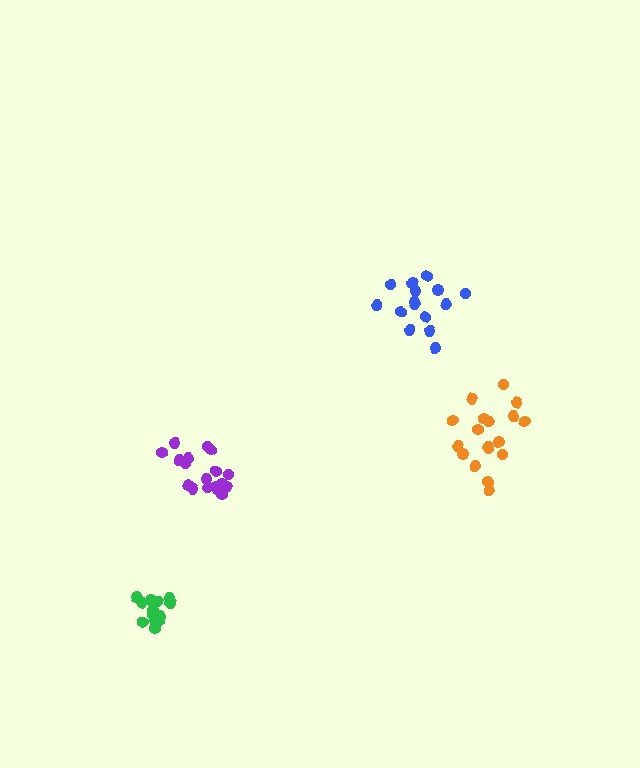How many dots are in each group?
Group 1: 15 dots, Group 2: 18 dots, Group 3: 19 dots, Group 4: 14 dots (66 total).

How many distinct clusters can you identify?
There are 4 distinct clusters.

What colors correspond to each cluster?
The clusters are colored: blue, orange, purple, green.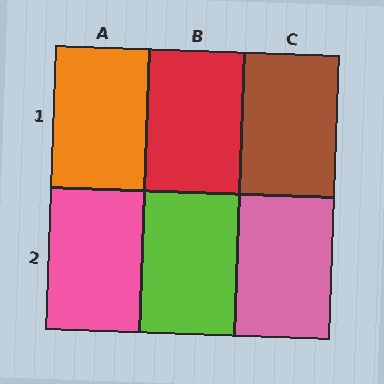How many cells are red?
1 cell is red.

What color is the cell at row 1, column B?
Red.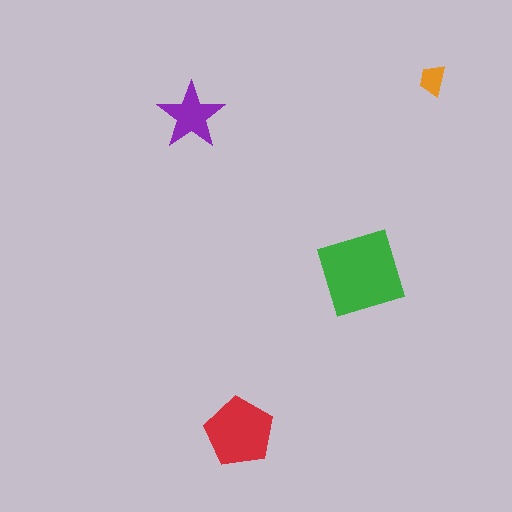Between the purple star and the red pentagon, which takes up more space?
The red pentagon.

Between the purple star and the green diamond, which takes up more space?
The green diamond.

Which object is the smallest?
The orange trapezoid.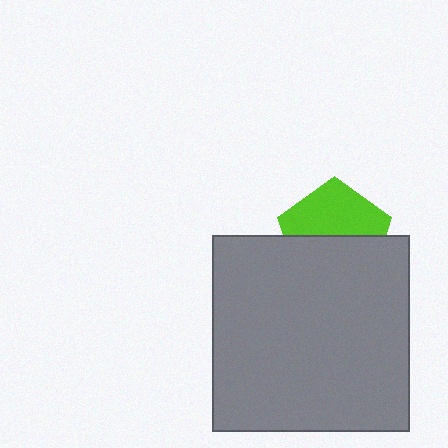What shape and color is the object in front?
The object in front is a gray square.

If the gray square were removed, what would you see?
You would see the complete lime pentagon.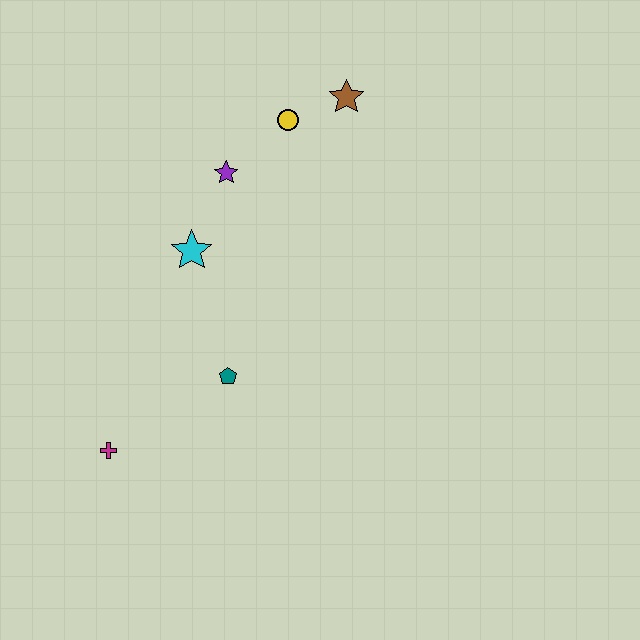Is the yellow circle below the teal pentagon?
No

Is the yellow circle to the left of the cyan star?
No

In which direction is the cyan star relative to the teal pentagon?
The cyan star is above the teal pentagon.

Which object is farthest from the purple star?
The magenta cross is farthest from the purple star.